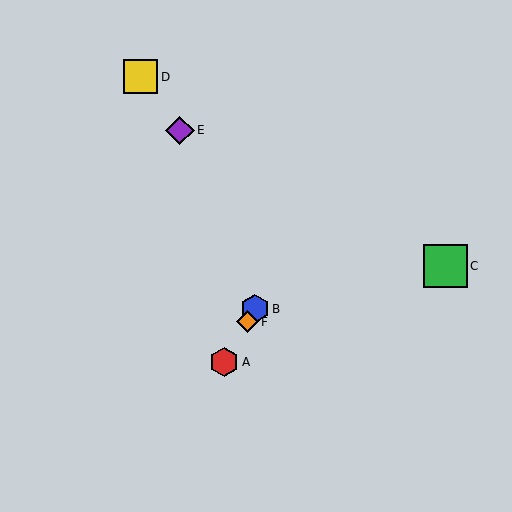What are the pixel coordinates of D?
Object D is at (141, 77).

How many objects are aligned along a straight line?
3 objects (A, B, F) are aligned along a straight line.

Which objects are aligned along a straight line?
Objects A, B, F are aligned along a straight line.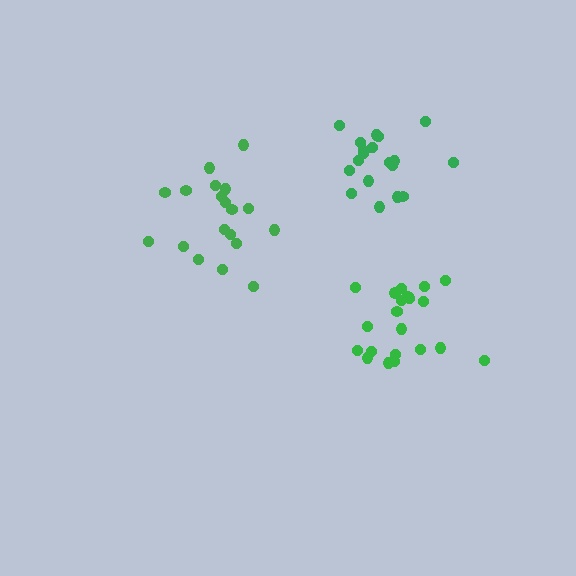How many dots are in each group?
Group 1: 19 dots, Group 2: 21 dots, Group 3: 20 dots (60 total).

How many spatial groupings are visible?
There are 3 spatial groupings.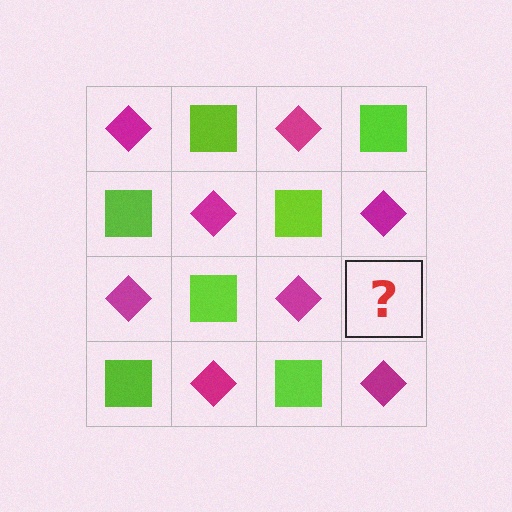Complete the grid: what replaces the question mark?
The question mark should be replaced with a lime square.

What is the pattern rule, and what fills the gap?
The rule is that it alternates magenta diamond and lime square in a checkerboard pattern. The gap should be filled with a lime square.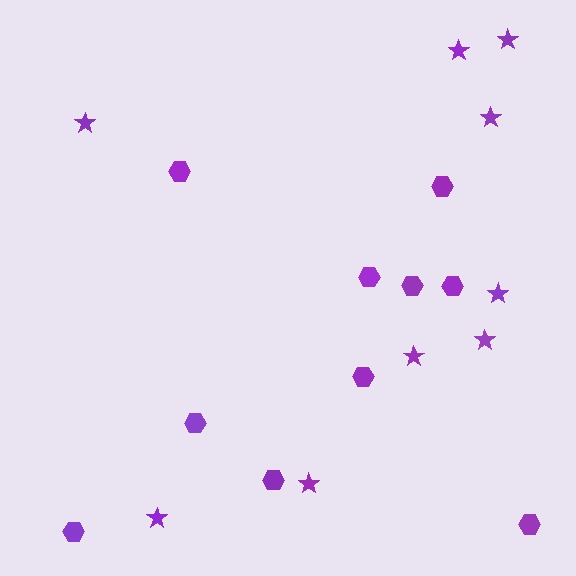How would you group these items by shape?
There are 2 groups: one group of stars (9) and one group of hexagons (10).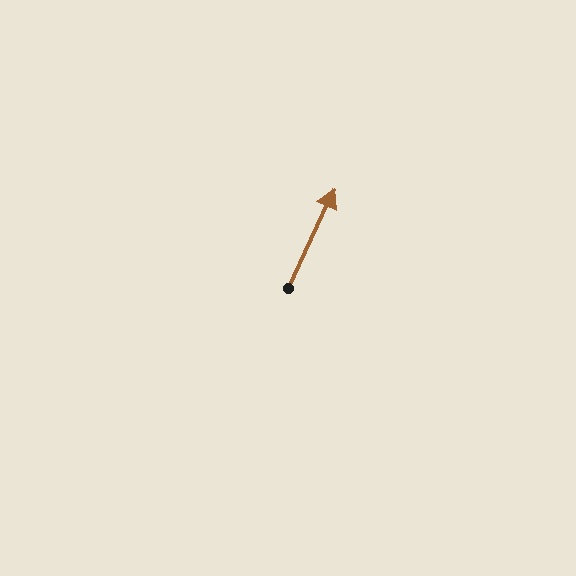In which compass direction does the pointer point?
Northeast.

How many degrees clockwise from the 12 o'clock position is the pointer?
Approximately 25 degrees.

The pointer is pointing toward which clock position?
Roughly 1 o'clock.